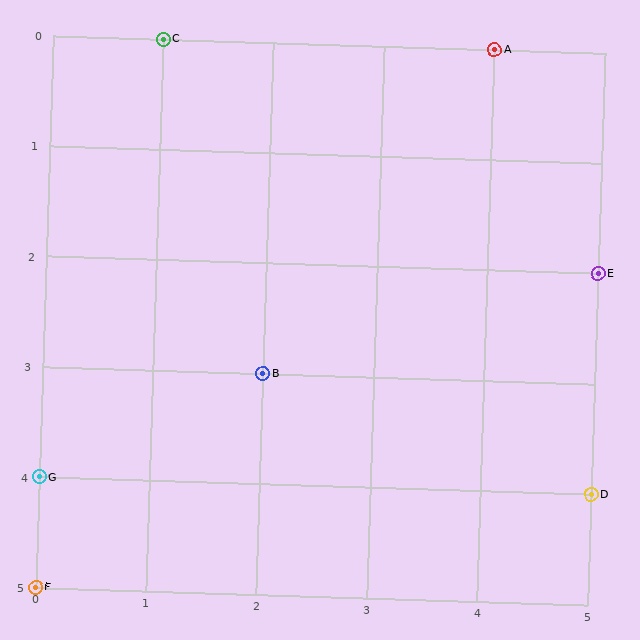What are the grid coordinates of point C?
Point C is at grid coordinates (1, 0).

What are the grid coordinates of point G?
Point G is at grid coordinates (0, 4).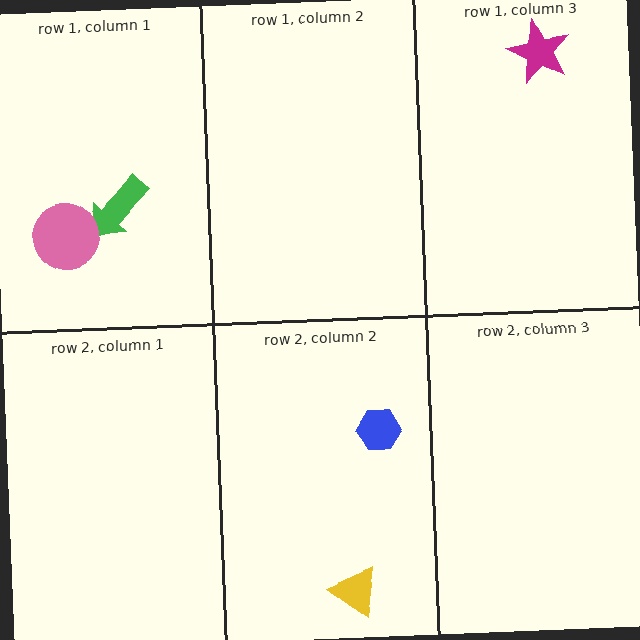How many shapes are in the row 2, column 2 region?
2.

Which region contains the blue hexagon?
The row 2, column 2 region.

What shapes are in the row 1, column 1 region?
The green arrow, the pink circle.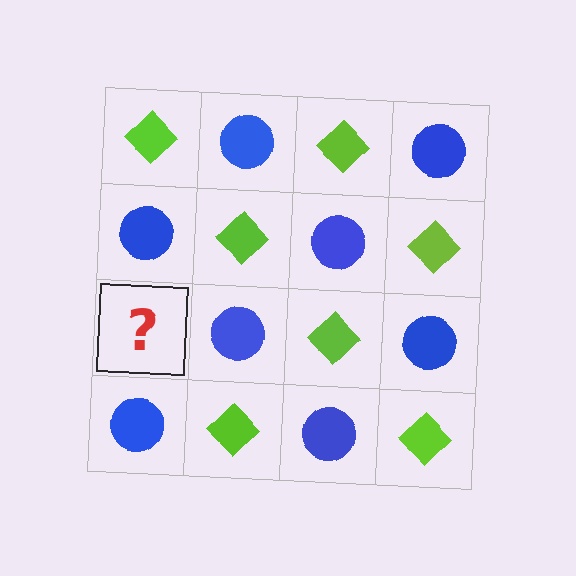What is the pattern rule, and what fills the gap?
The rule is that it alternates lime diamond and blue circle in a checkerboard pattern. The gap should be filled with a lime diamond.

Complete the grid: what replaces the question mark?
The question mark should be replaced with a lime diamond.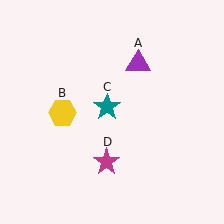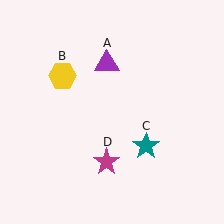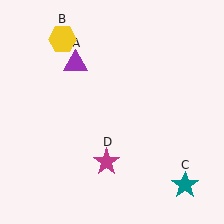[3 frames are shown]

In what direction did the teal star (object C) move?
The teal star (object C) moved down and to the right.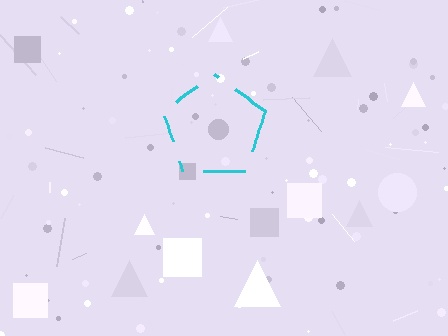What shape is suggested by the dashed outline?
The dashed outline suggests a pentagon.